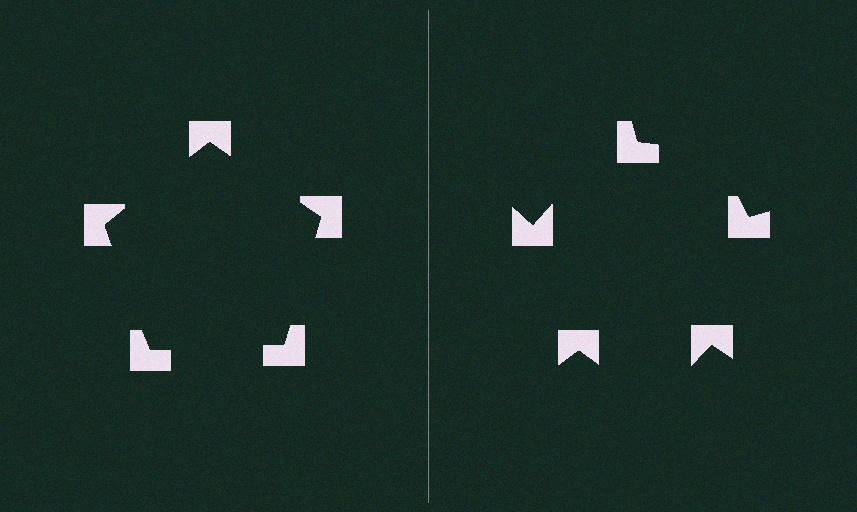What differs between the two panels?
The notched squares are positioned identically on both sides; only the wedge orientations differ. On the left they align to a pentagon; on the right they are misaligned.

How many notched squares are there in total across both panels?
10 — 5 on each side.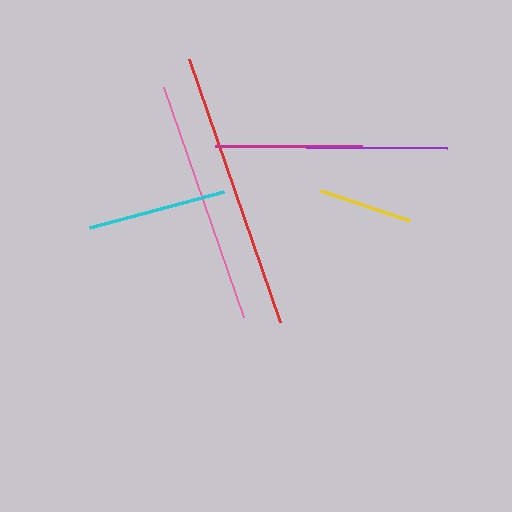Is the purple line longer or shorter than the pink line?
The pink line is longer than the purple line.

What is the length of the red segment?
The red segment is approximately 279 pixels long.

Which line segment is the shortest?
The yellow line is the shortest at approximately 94 pixels.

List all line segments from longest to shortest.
From longest to shortest: red, pink, magenta, purple, cyan, yellow.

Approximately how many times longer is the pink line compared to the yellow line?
The pink line is approximately 2.6 times the length of the yellow line.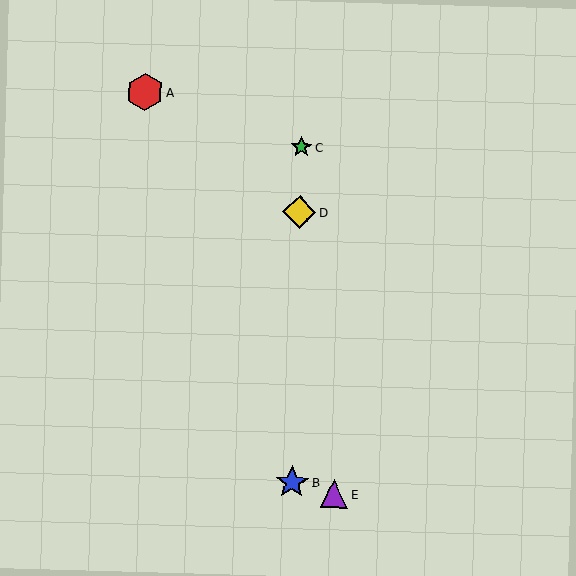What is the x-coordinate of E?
Object E is at x≈334.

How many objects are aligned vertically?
3 objects (B, C, D) are aligned vertically.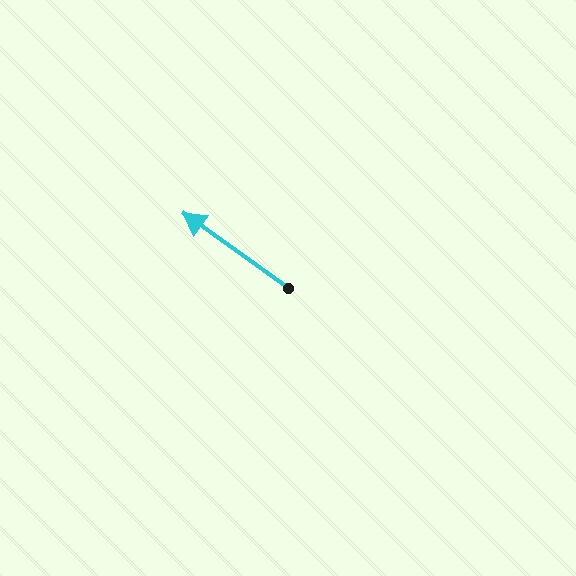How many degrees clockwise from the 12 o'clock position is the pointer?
Approximately 306 degrees.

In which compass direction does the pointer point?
Northwest.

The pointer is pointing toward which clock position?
Roughly 10 o'clock.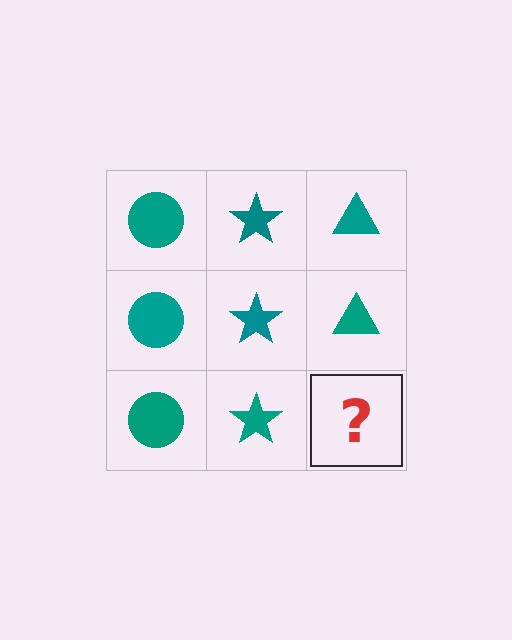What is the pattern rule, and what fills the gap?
The rule is that each column has a consistent shape. The gap should be filled with a teal triangle.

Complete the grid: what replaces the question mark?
The question mark should be replaced with a teal triangle.